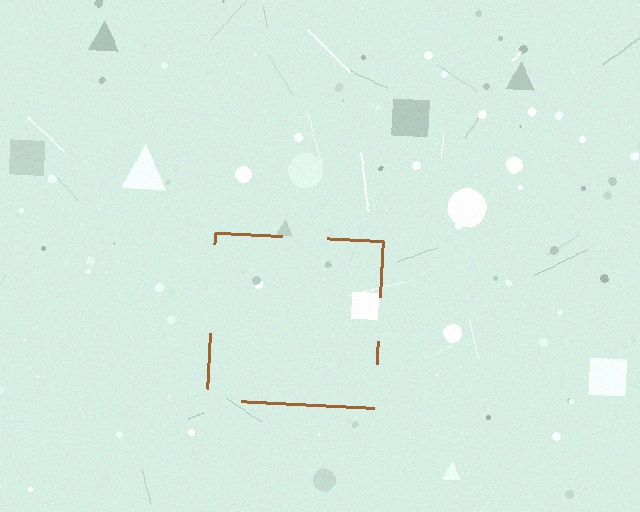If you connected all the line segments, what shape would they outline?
They would outline a square.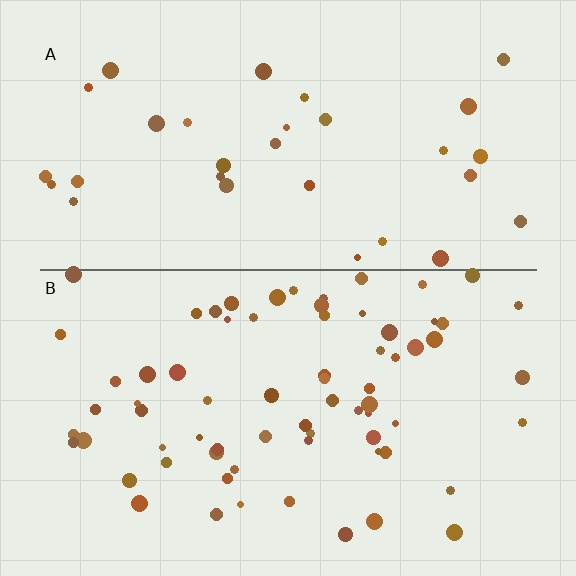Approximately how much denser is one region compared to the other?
Approximately 2.2× — region B over region A.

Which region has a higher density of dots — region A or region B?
B (the bottom).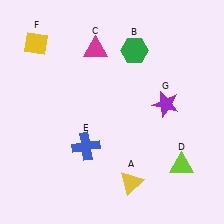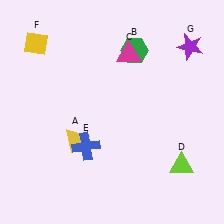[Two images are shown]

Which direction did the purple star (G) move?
The purple star (G) moved up.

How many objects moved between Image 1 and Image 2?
3 objects moved between the two images.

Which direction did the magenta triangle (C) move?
The magenta triangle (C) moved right.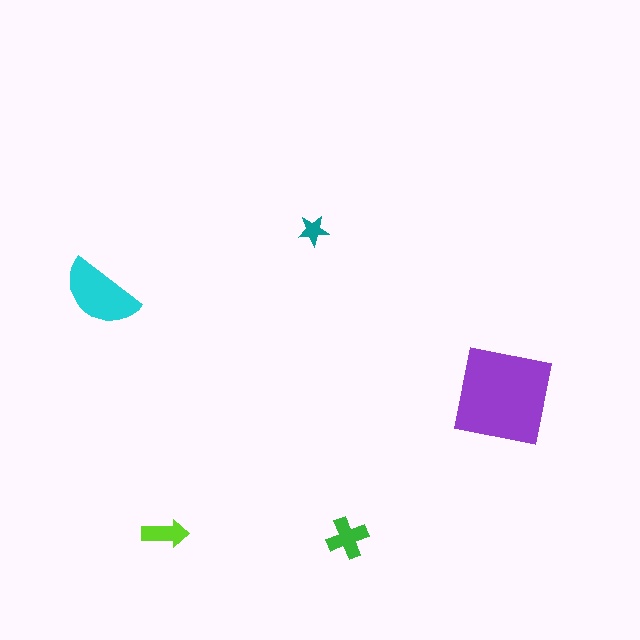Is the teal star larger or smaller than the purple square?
Smaller.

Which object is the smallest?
The teal star.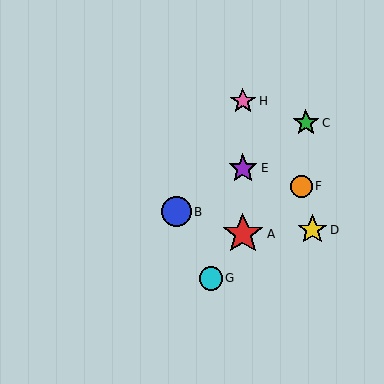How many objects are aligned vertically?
3 objects (A, E, H) are aligned vertically.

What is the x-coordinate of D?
Object D is at x≈312.